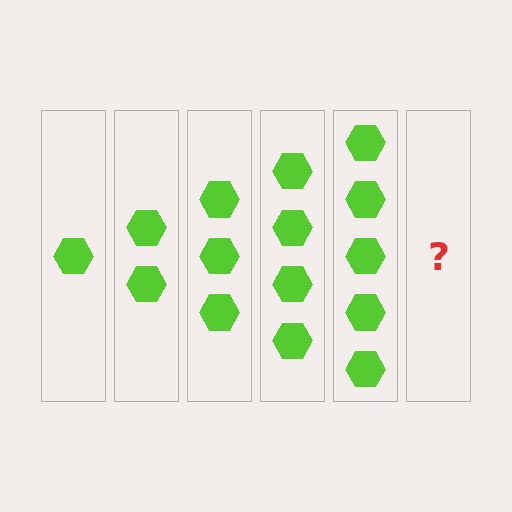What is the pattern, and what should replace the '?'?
The pattern is that each step adds one more hexagon. The '?' should be 6 hexagons.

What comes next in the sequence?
The next element should be 6 hexagons.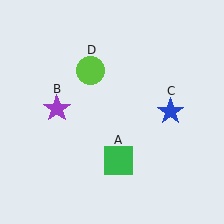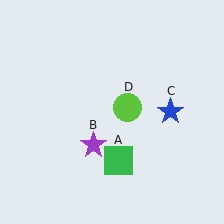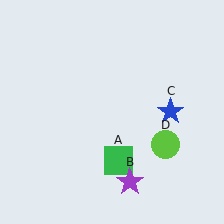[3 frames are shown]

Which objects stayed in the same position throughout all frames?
Green square (object A) and blue star (object C) remained stationary.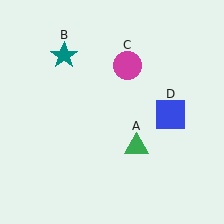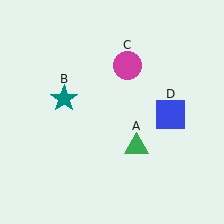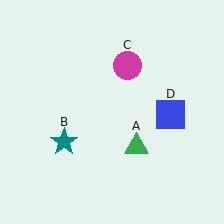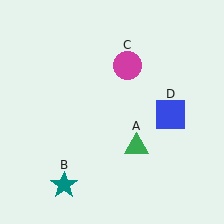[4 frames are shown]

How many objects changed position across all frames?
1 object changed position: teal star (object B).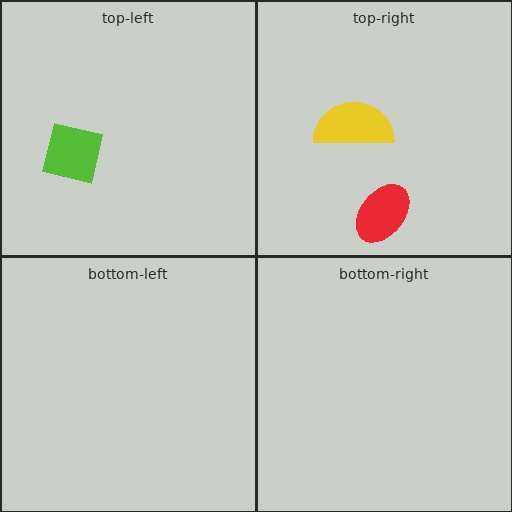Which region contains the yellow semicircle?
The top-right region.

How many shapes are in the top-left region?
1.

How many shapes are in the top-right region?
2.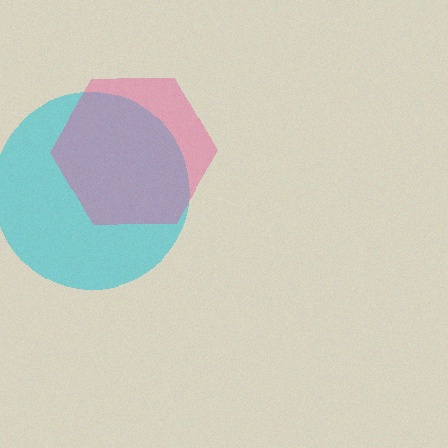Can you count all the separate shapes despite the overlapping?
Yes, there are 2 separate shapes.